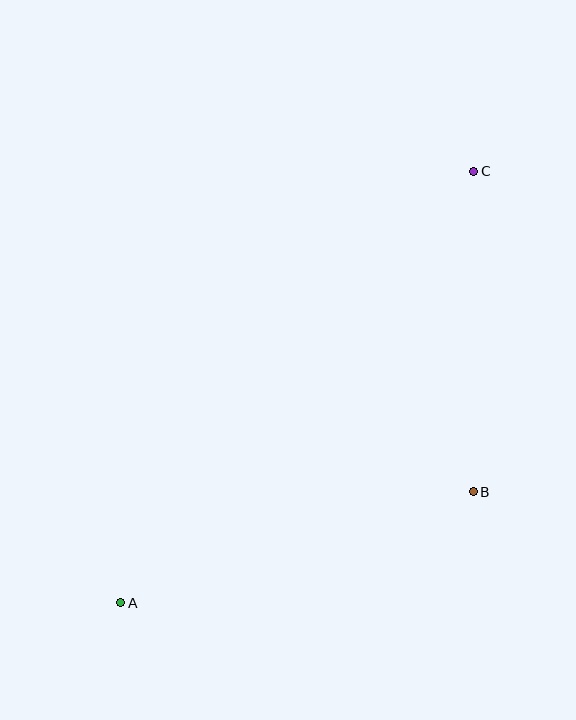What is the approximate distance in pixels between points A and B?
The distance between A and B is approximately 369 pixels.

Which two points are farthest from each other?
Points A and C are farthest from each other.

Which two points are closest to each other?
Points B and C are closest to each other.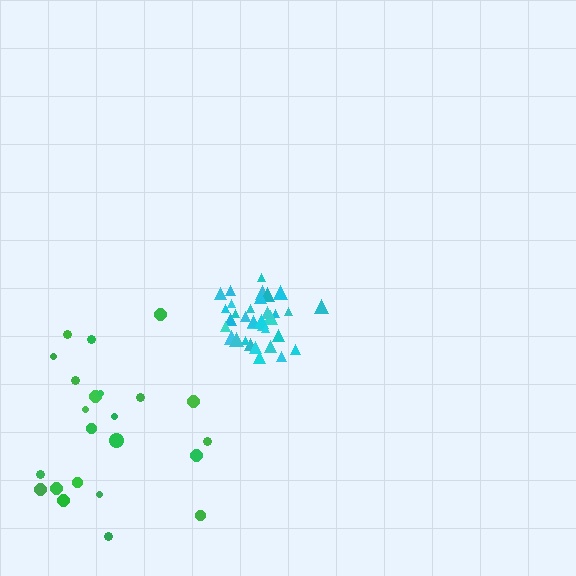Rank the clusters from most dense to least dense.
cyan, green.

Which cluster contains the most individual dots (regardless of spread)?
Cyan (34).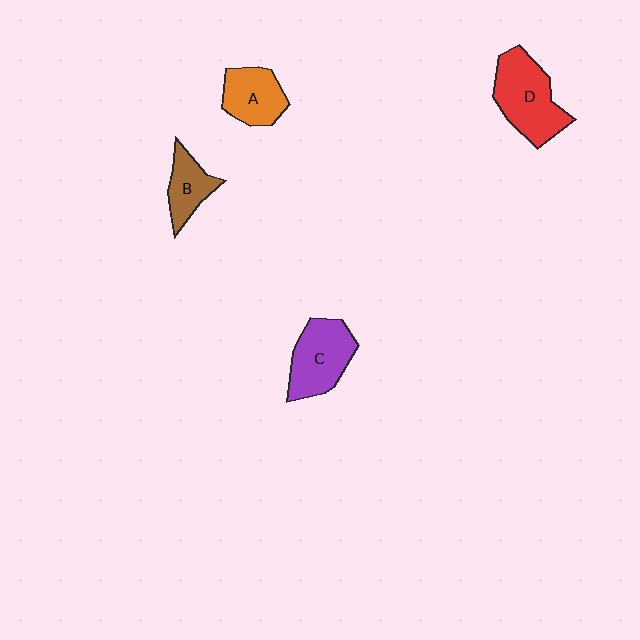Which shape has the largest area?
Shape D (red).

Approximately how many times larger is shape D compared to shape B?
Approximately 1.9 times.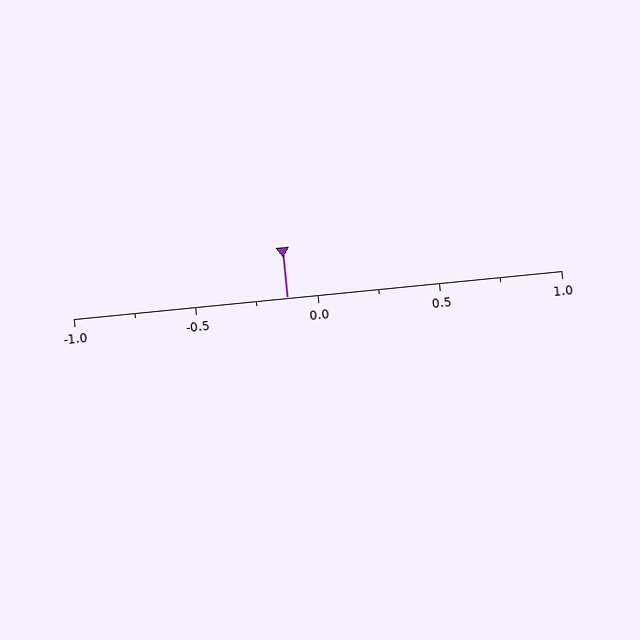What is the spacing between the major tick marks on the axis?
The major ticks are spaced 0.5 apart.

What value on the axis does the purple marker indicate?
The marker indicates approximately -0.12.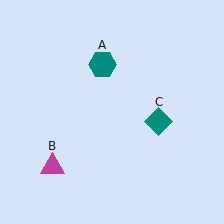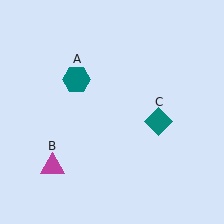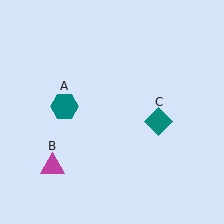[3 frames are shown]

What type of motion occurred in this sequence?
The teal hexagon (object A) rotated counterclockwise around the center of the scene.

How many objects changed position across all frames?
1 object changed position: teal hexagon (object A).